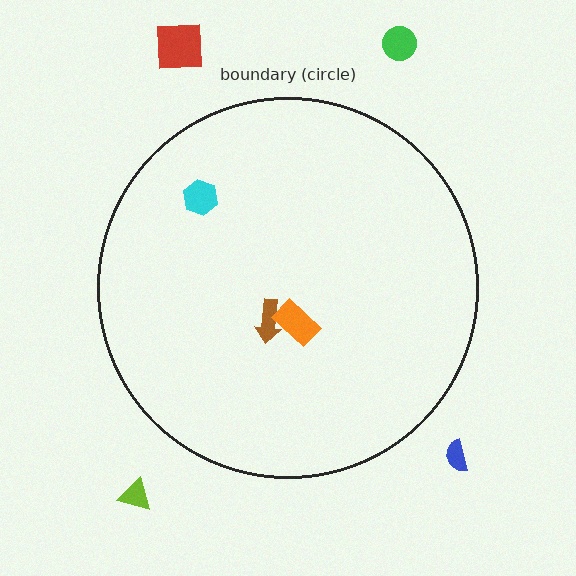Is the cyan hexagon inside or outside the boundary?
Inside.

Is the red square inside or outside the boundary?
Outside.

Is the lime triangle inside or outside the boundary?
Outside.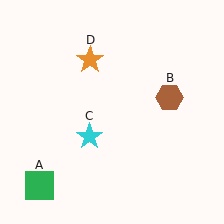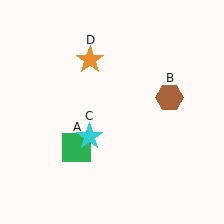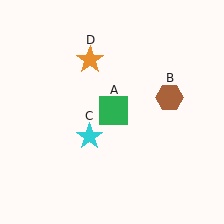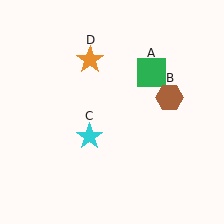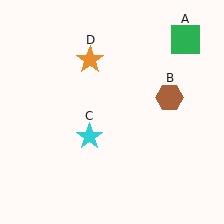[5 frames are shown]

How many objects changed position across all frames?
1 object changed position: green square (object A).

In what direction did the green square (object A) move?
The green square (object A) moved up and to the right.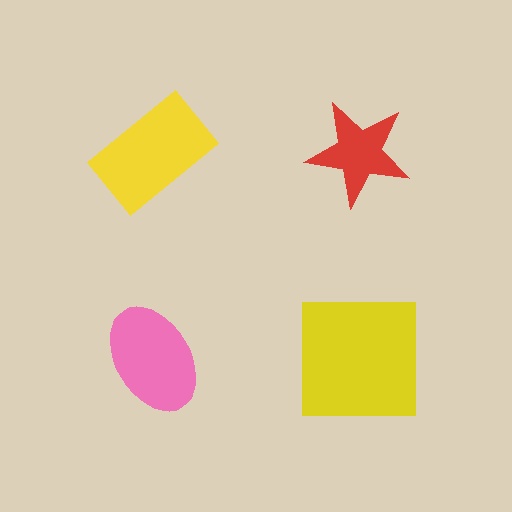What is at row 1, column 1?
A yellow rectangle.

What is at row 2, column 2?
A yellow square.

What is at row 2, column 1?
A pink ellipse.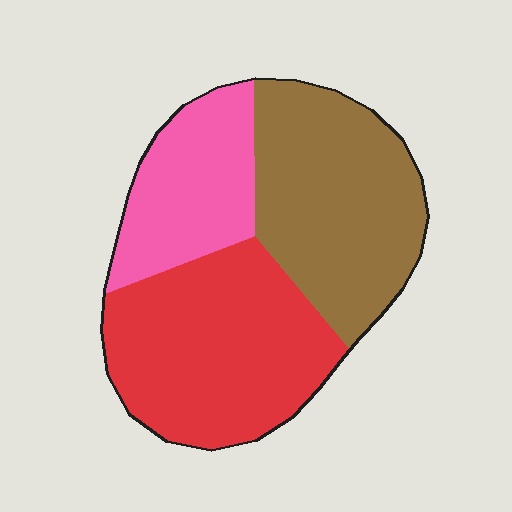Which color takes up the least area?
Pink, at roughly 25%.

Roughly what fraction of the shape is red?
Red covers around 40% of the shape.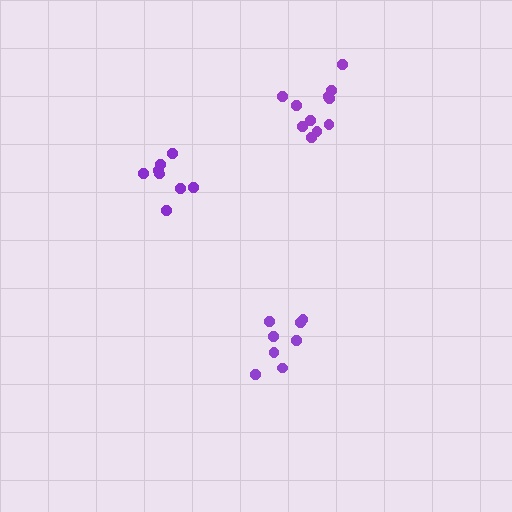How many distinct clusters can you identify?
There are 3 distinct clusters.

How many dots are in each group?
Group 1: 8 dots, Group 2: 8 dots, Group 3: 11 dots (27 total).